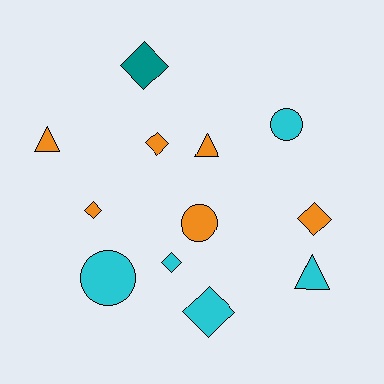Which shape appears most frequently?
Diamond, with 6 objects.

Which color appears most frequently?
Orange, with 6 objects.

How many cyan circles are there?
There are 2 cyan circles.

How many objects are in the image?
There are 12 objects.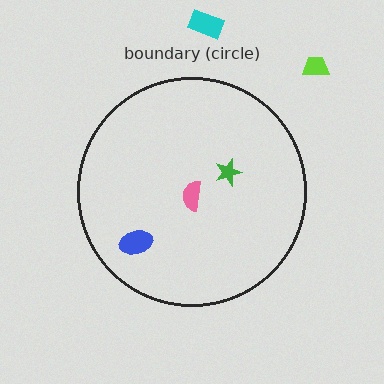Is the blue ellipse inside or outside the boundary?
Inside.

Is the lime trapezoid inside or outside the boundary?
Outside.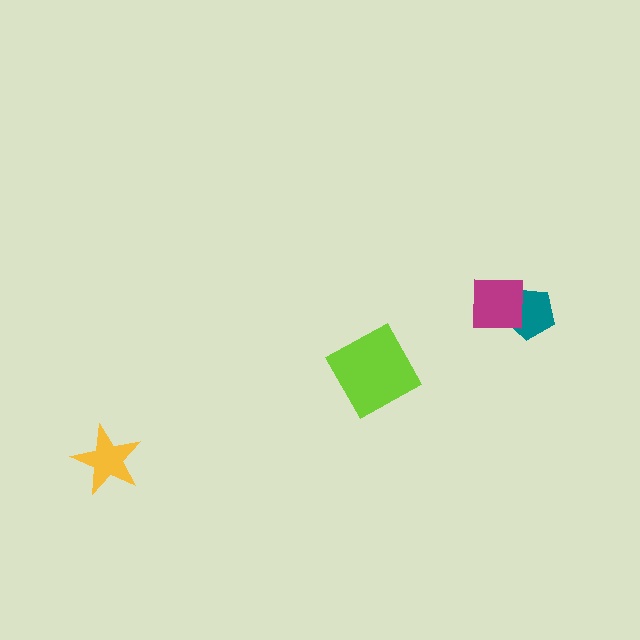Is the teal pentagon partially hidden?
Yes, it is partially covered by another shape.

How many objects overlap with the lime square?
0 objects overlap with the lime square.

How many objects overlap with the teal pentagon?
1 object overlaps with the teal pentagon.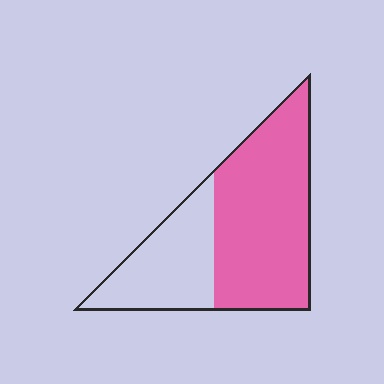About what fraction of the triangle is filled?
About two thirds (2/3).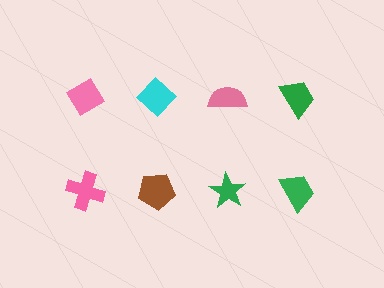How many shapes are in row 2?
4 shapes.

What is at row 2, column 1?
A pink cross.